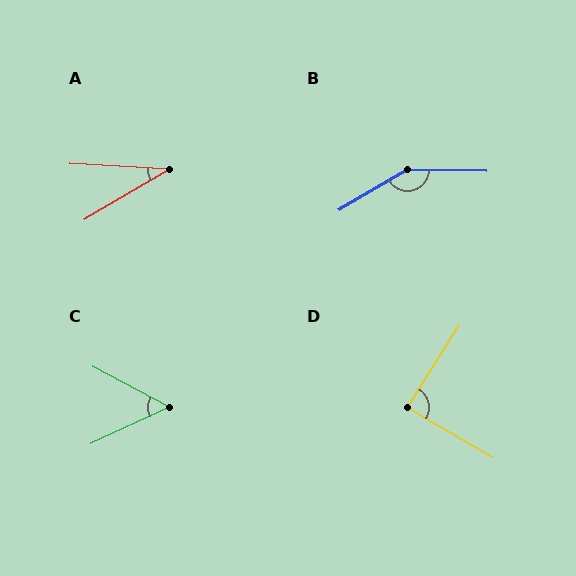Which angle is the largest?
B, at approximately 149 degrees.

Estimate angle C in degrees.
Approximately 53 degrees.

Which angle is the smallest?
A, at approximately 34 degrees.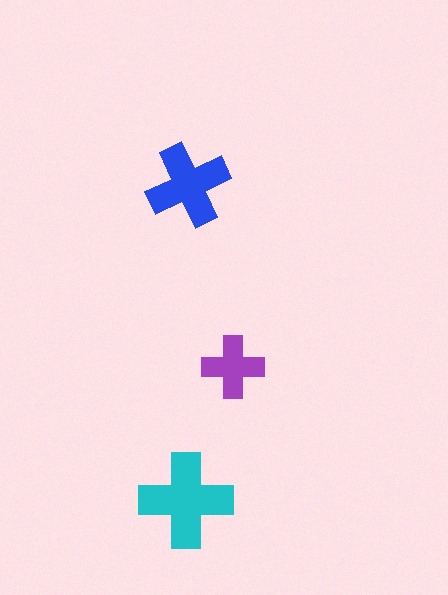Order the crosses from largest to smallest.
the cyan one, the blue one, the purple one.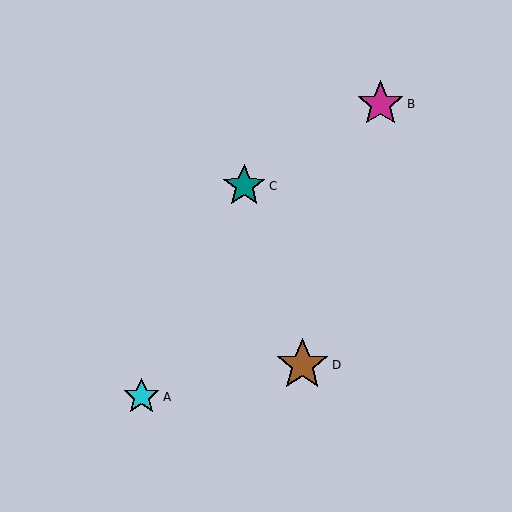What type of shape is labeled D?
Shape D is a brown star.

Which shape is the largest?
The brown star (labeled D) is the largest.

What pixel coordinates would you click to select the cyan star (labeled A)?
Click at (142, 397) to select the cyan star A.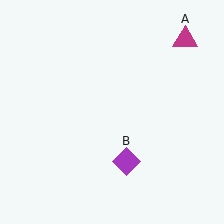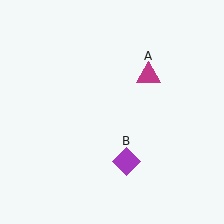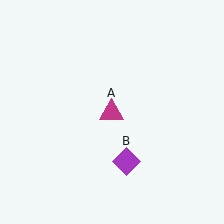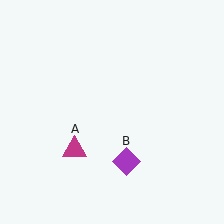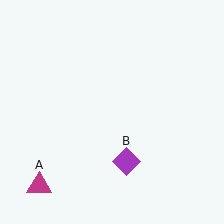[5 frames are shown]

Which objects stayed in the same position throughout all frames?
Purple diamond (object B) remained stationary.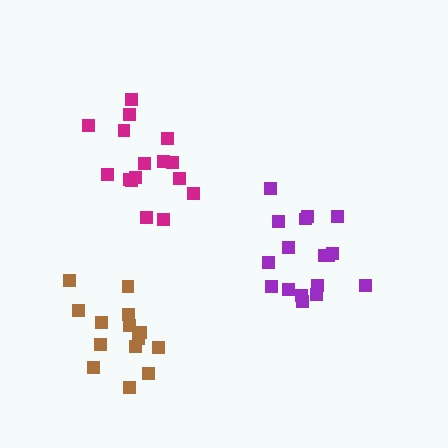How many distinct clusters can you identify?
There are 3 distinct clusters.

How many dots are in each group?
Group 1: 17 dots, Group 2: 16 dots, Group 3: 14 dots (47 total).